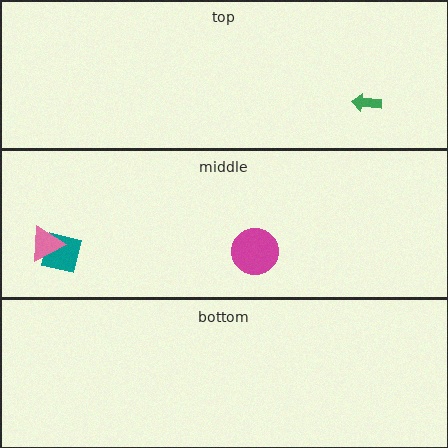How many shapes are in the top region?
1.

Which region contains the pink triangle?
The middle region.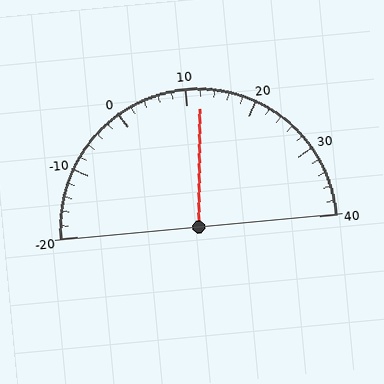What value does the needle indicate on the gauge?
The needle indicates approximately 12.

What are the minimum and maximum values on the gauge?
The gauge ranges from -20 to 40.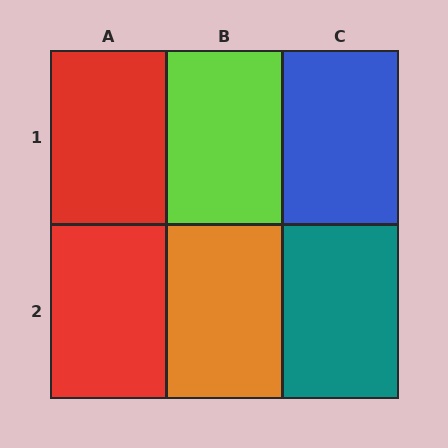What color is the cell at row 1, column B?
Lime.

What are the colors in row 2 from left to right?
Red, orange, teal.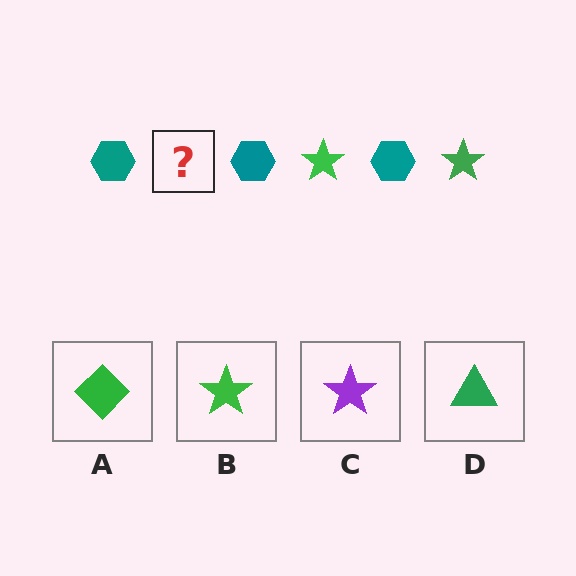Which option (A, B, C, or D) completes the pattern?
B.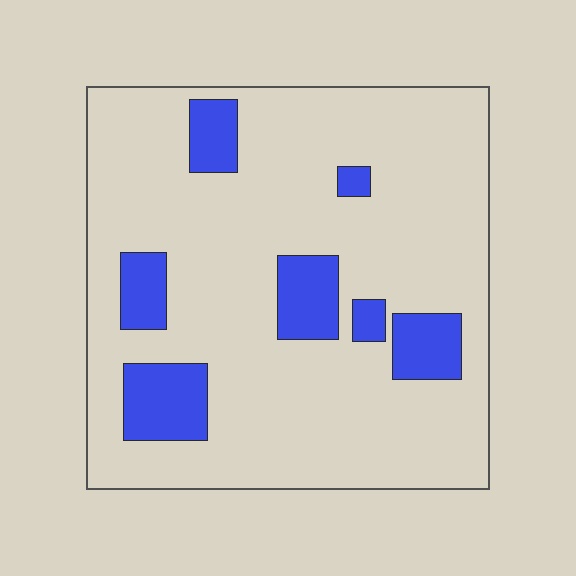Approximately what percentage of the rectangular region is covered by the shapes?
Approximately 15%.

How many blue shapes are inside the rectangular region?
7.